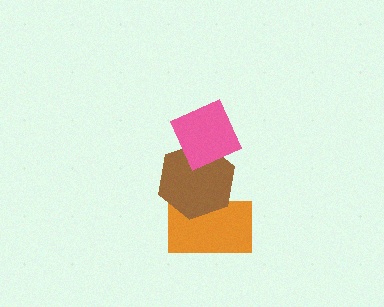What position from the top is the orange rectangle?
The orange rectangle is 3rd from the top.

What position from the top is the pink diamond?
The pink diamond is 1st from the top.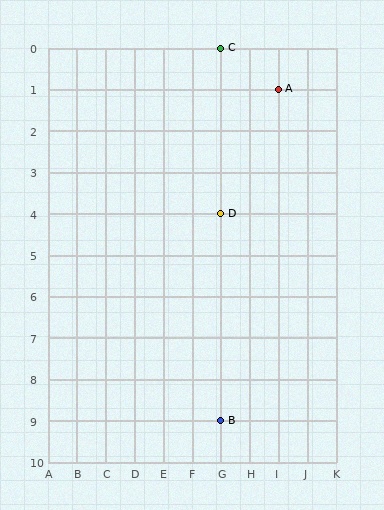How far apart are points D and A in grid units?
Points D and A are 2 columns and 3 rows apart (about 3.6 grid units diagonally).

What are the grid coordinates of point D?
Point D is at grid coordinates (G, 4).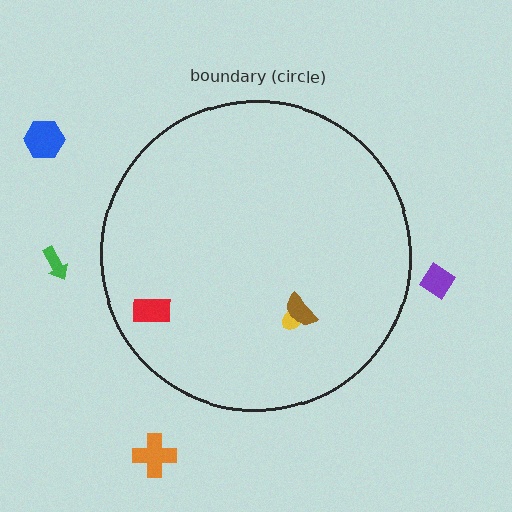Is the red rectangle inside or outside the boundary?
Inside.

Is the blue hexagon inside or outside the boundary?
Outside.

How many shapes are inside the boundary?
3 inside, 4 outside.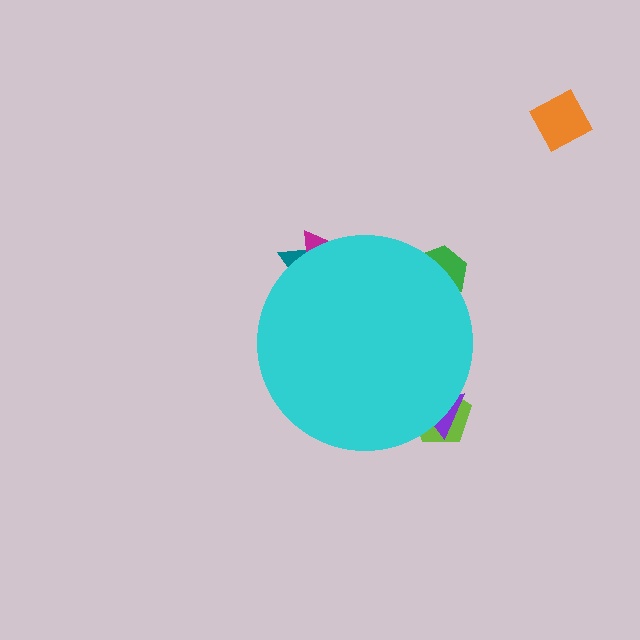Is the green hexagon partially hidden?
Yes, the green hexagon is partially hidden behind the cyan circle.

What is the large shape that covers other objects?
A cyan circle.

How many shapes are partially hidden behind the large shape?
5 shapes are partially hidden.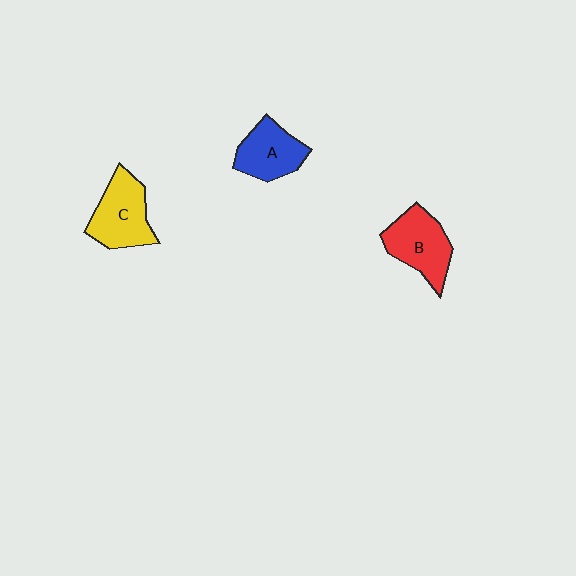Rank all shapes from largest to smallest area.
From largest to smallest: C (yellow), B (red), A (blue).